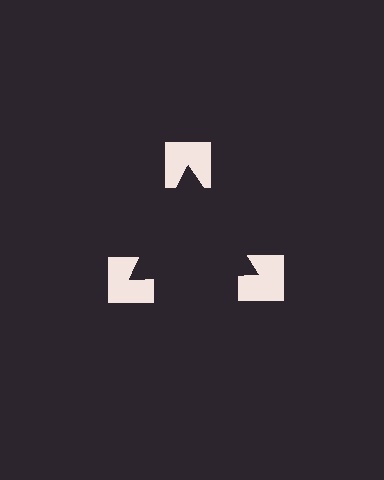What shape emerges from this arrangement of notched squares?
An illusory triangle — its edges are inferred from the aligned wedge cuts in the notched squares, not physically drawn.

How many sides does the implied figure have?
3 sides.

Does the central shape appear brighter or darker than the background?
It typically appears slightly darker than the background, even though no actual brightness change is drawn.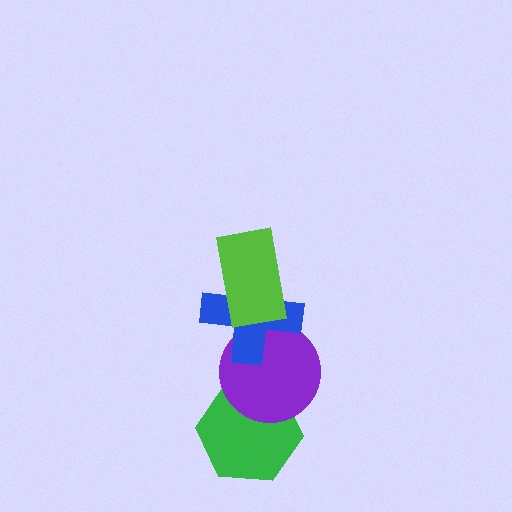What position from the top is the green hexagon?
The green hexagon is 4th from the top.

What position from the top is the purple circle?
The purple circle is 3rd from the top.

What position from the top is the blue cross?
The blue cross is 2nd from the top.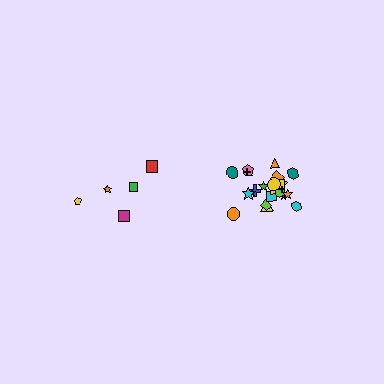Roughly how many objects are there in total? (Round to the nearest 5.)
Roughly 30 objects in total.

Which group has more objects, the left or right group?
The right group.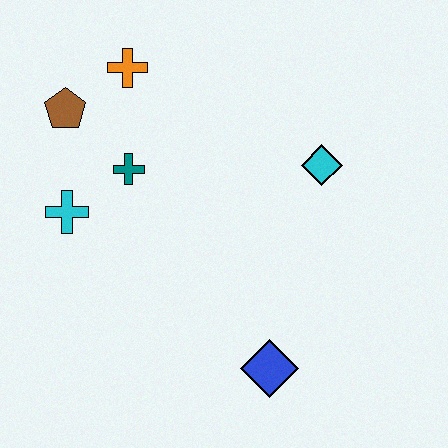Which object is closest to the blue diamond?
The cyan diamond is closest to the blue diamond.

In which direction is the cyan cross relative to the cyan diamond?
The cyan cross is to the left of the cyan diamond.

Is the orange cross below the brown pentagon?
No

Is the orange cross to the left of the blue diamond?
Yes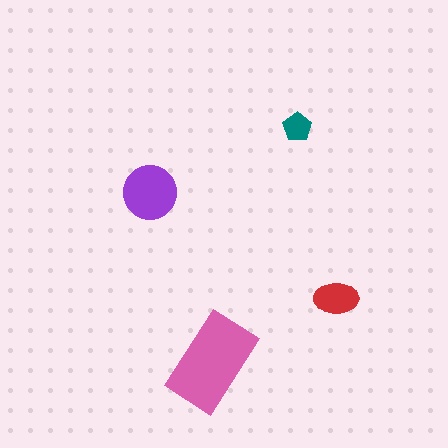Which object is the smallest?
The teal pentagon.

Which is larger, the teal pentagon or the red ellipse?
The red ellipse.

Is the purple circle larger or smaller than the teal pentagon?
Larger.